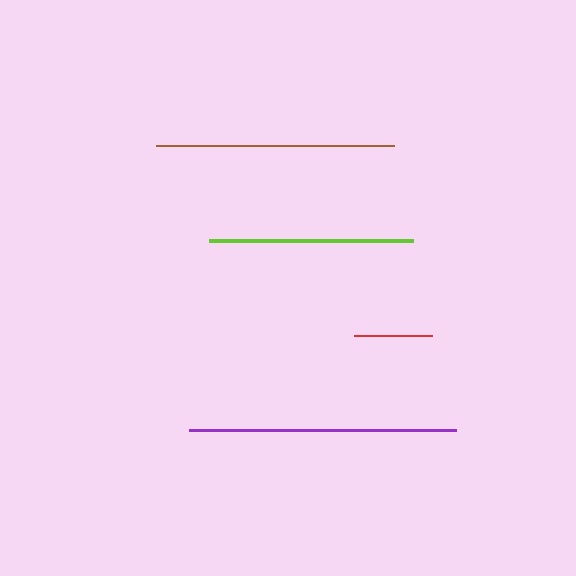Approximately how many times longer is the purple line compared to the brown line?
The purple line is approximately 1.1 times the length of the brown line.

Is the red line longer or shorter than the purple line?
The purple line is longer than the red line.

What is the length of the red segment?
The red segment is approximately 79 pixels long.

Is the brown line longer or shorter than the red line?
The brown line is longer than the red line.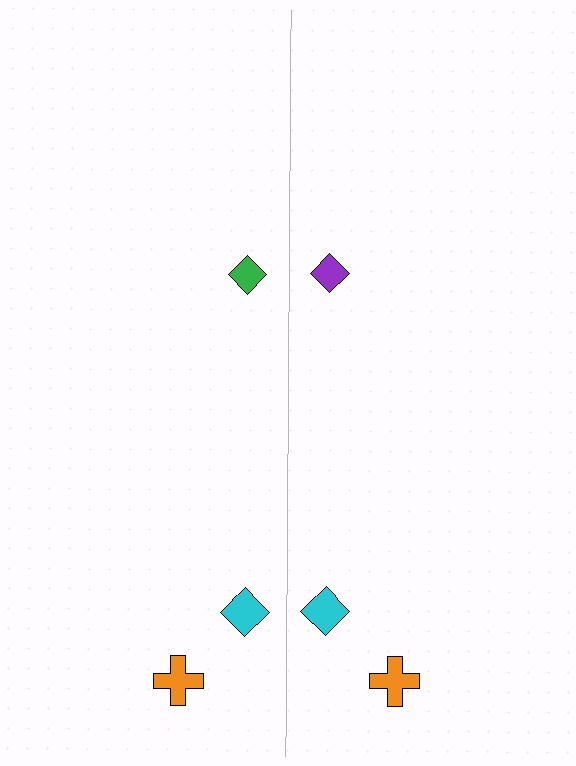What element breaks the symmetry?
The purple diamond on the right side breaks the symmetry — its mirror counterpart is green.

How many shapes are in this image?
There are 6 shapes in this image.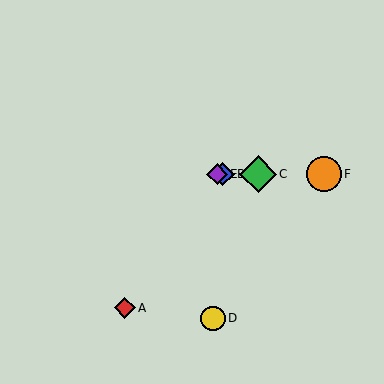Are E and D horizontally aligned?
No, E is at y≈174 and D is at y≈318.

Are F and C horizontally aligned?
Yes, both are at y≈174.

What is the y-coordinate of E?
Object E is at y≈174.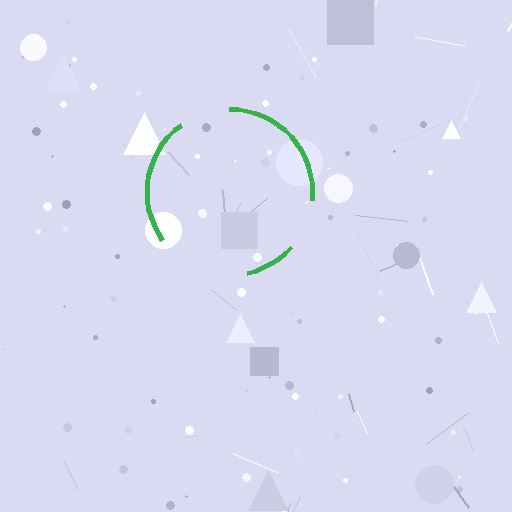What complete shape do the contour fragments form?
The contour fragments form a circle.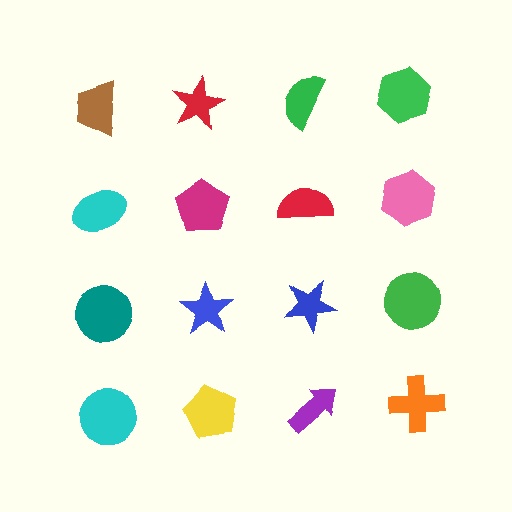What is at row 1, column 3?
A green semicircle.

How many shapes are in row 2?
4 shapes.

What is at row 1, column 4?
A green hexagon.